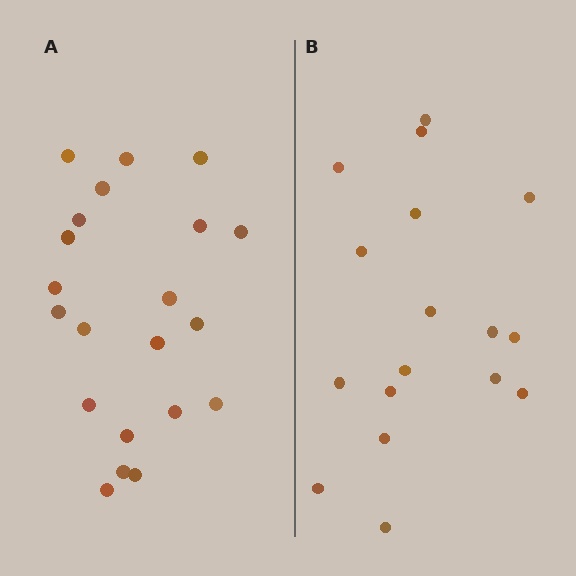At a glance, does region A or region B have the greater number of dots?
Region A (the left region) has more dots.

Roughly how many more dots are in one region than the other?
Region A has about 4 more dots than region B.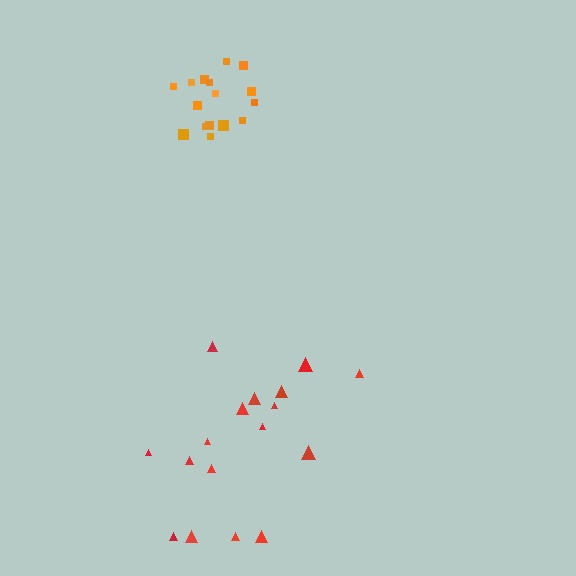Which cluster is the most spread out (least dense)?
Red.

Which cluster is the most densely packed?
Orange.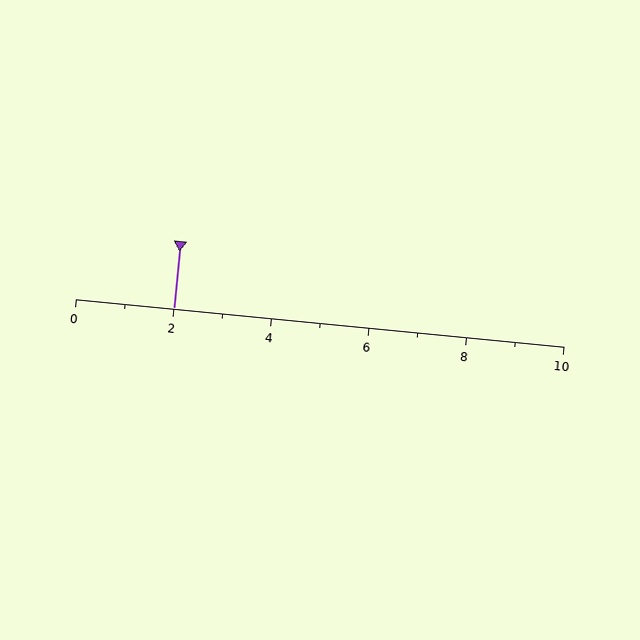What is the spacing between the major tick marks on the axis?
The major ticks are spaced 2 apart.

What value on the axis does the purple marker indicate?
The marker indicates approximately 2.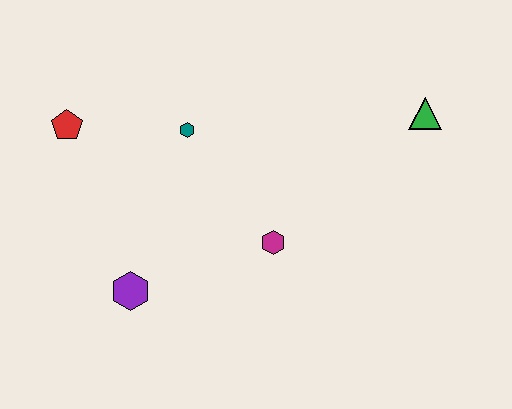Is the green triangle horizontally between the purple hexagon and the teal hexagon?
No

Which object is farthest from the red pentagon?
The green triangle is farthest from the red pentagon.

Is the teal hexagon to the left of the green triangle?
Yes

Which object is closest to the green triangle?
The magenta hexagon is closest to the green triangle.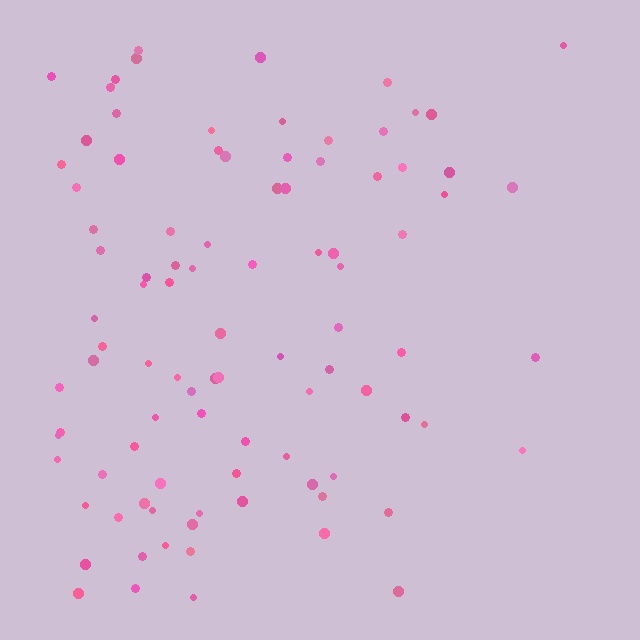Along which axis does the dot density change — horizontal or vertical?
Horizontal.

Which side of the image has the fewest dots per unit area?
The right.